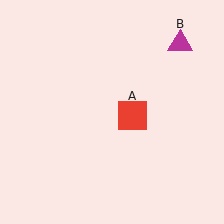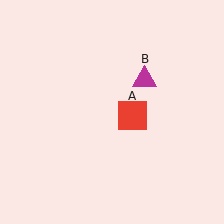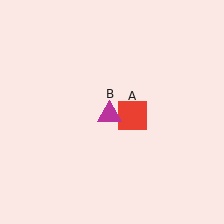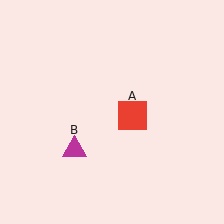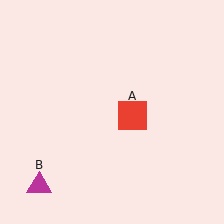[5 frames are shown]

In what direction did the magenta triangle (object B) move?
The magenta triangle (object B) moved down and to the left.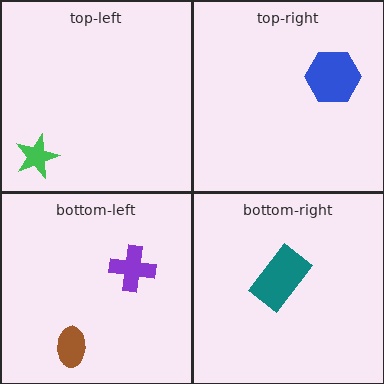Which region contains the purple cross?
The bottom-left region.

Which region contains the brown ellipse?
The bottom-left region.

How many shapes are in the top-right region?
1.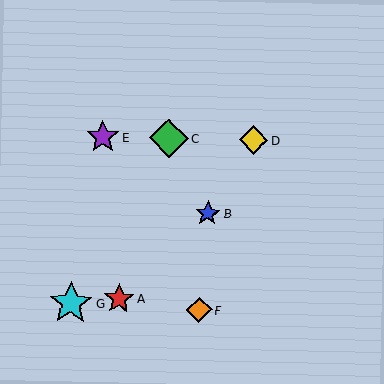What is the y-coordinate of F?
Object F is at y≈310.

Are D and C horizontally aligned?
Yes, both are at y≈140.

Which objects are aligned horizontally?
Objects C, D, E are aligned horizontally.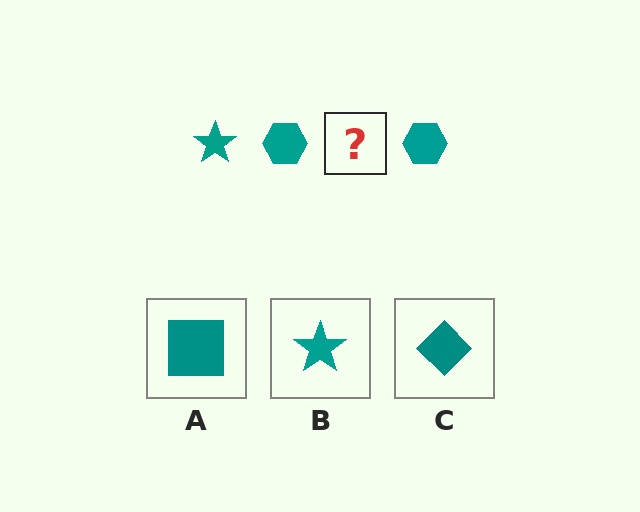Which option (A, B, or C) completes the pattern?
B.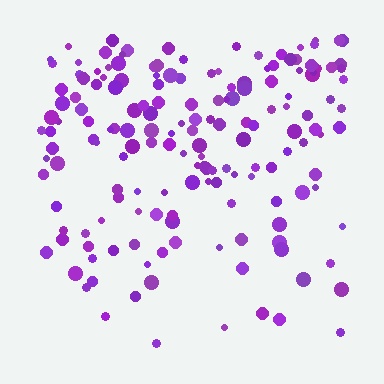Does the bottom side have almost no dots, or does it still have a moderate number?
Still a moderate number, just noticeably fewer than the top.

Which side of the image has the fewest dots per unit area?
The bottom.